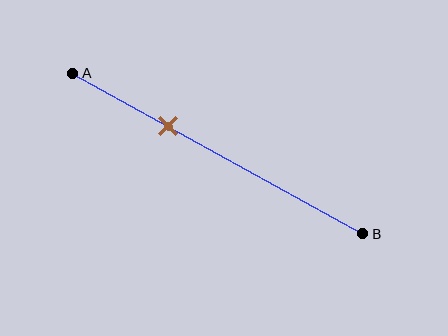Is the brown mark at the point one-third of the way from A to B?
Yes, the mark is approximately at the one-third point.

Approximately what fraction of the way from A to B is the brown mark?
The brown mark is approximately 35% of the way from A to B.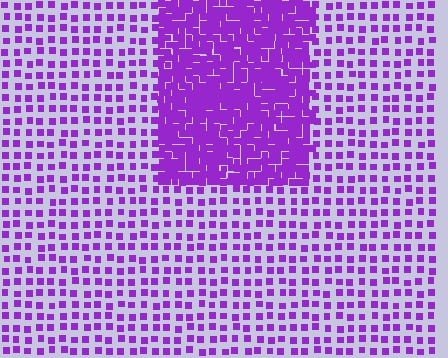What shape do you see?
I see a rectangle.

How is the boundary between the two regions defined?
The boundary is defined by a change in element density (approximately 2.8x ratio). All elements are the same color, size, and shape.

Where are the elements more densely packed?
The elements are more densely packed inside the rectangle boundary.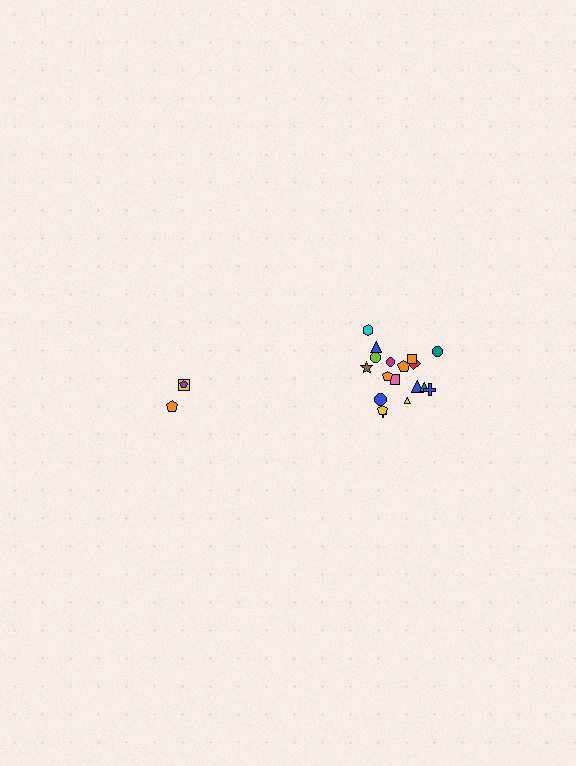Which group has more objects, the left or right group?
The right group.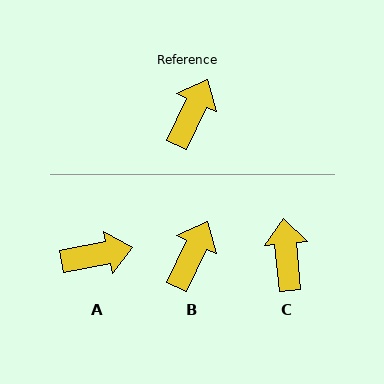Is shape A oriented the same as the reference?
No, it is off by about 54 degrees.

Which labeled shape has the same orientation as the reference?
B.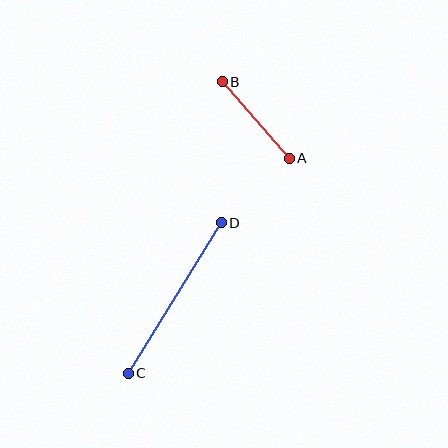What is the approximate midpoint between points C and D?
The midpoint is at approximately (175, 298) pixels.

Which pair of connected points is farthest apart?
Points C and D are farthest apart.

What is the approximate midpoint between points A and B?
The midpoint is at approximately (256, 120) pixels.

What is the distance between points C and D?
The distance is approximately 177 pixels.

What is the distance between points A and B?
The distance is approximately 102 pixels.